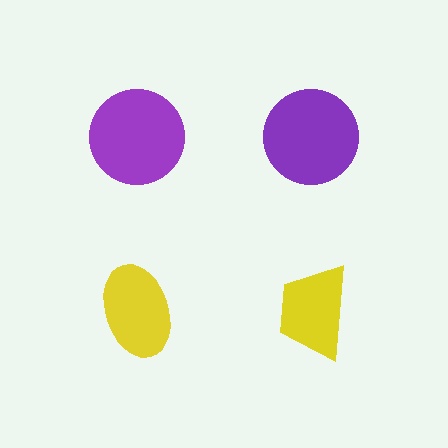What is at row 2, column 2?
A yellow trapezoid.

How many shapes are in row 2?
2 shapes.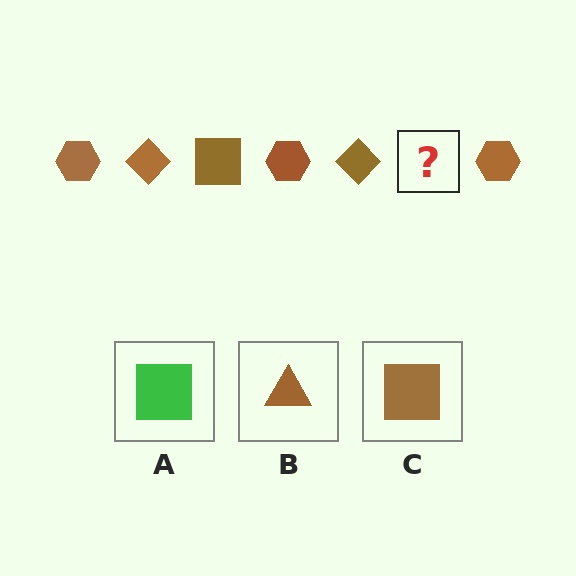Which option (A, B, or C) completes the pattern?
C.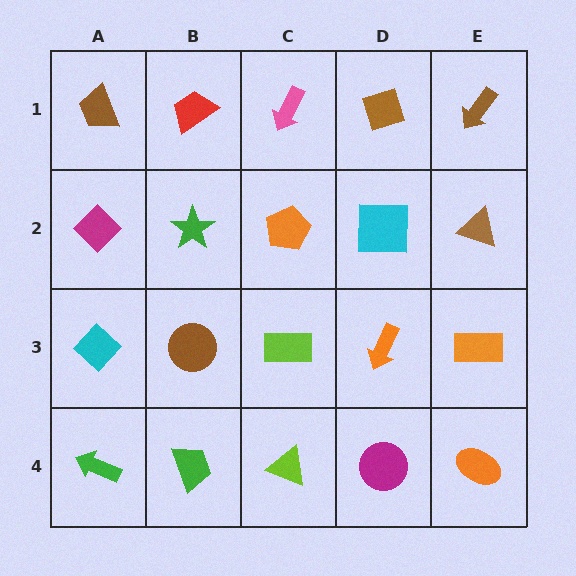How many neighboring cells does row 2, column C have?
4.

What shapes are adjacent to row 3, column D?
A cyan square (row 2, column D), a magenta circle (row 4, column D), a lime rectangle (row 3, column C), an orange rectangle (row 3, column E).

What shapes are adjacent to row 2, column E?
A brown arrow (row 1, column E), an orange rectangle (row 3, column E), a cyan square (row 2, column D).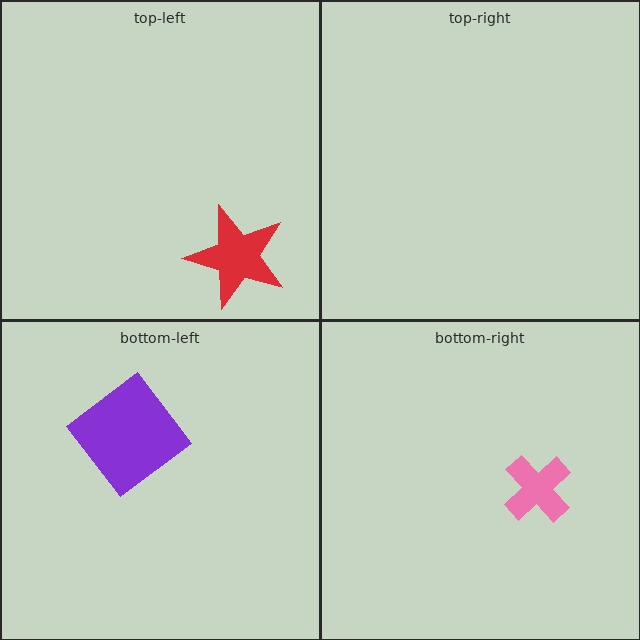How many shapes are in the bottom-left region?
1.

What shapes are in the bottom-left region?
The purple diamond.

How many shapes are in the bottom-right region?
1.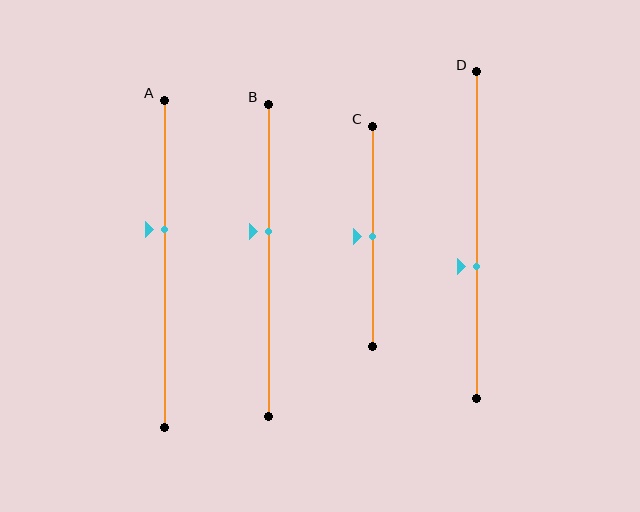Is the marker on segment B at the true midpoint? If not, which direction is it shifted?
No, the marker on segment B is shifted upward by about 9% of the segment length.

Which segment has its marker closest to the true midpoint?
Segment C has its marker closest to the true midpoint.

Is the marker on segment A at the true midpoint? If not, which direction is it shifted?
No, the marker on segment A is shifted upward by about 11% of the segment length.